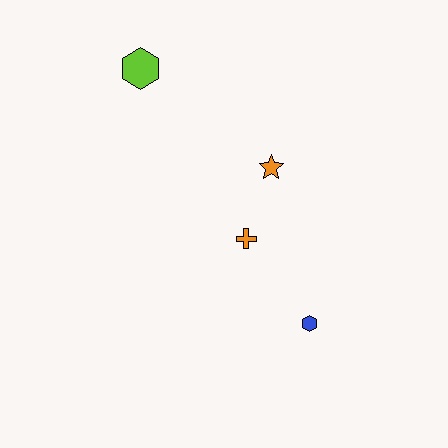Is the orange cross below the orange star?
Yes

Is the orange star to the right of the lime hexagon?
Yes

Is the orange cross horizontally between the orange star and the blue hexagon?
No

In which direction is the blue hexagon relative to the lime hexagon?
The blue hexagon is below the lime hexagon.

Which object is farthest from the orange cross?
The lime hexagon is farthest from the orange cross.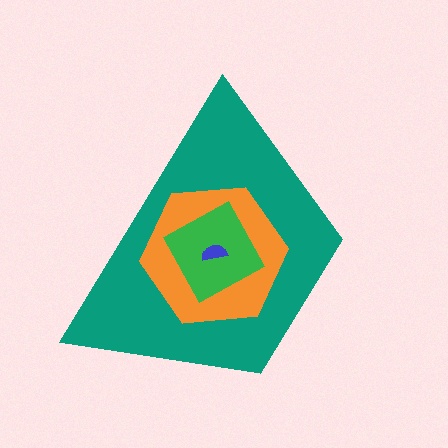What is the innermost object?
The blue semicircle.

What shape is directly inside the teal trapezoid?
The orange hexagon.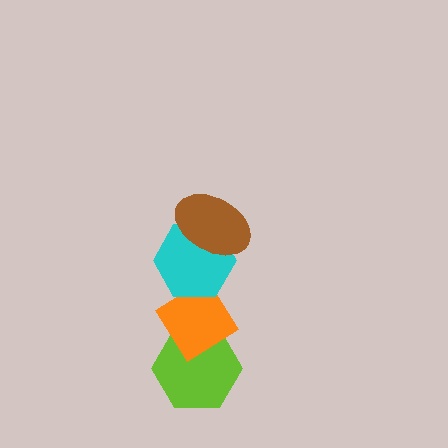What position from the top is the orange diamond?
The orange diamond is 3rd from the top.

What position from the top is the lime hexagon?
The lime hexagon is 4th from the top.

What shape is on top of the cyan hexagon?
The brown ellipse is on top of the cyan hexagon.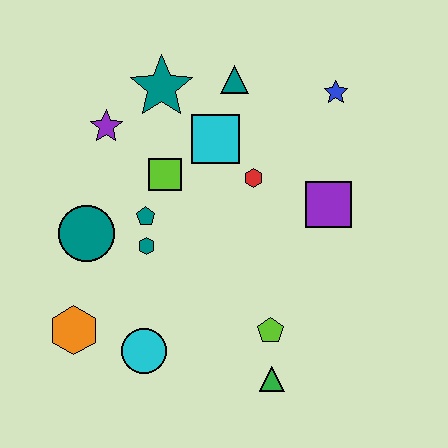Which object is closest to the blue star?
The teal triangle is closest to the blue star.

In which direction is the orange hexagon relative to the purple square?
The orange hexagon is to the left of the purple square.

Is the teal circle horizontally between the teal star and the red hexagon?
No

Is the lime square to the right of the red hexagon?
No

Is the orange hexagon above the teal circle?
No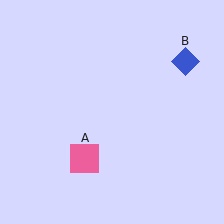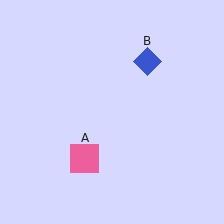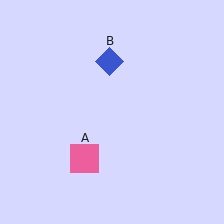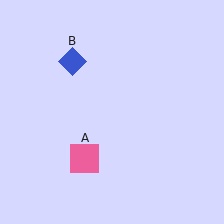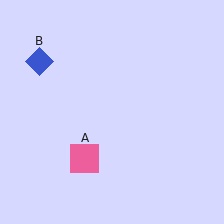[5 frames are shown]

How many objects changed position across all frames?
1 object changed position: blue diamond (object B).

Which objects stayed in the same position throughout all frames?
Pink square (object A) remained stationary.